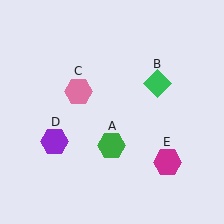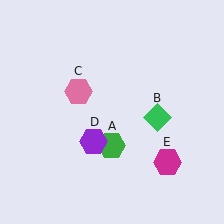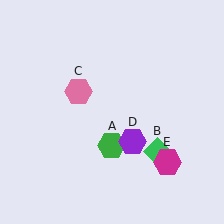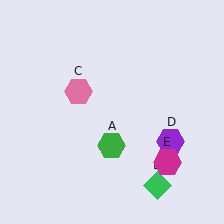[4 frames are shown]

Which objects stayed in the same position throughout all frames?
Green hexagon (object A) and pink hexagon (object C) and magenta hexagon (object E) remained stationary.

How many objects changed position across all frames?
2 objects changed position: green diamond (object B), purple hexagon (object D).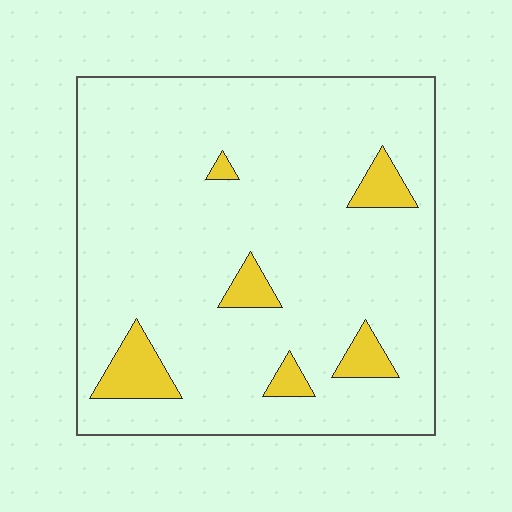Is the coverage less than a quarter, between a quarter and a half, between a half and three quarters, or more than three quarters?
Less than a quarter.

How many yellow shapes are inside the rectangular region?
6.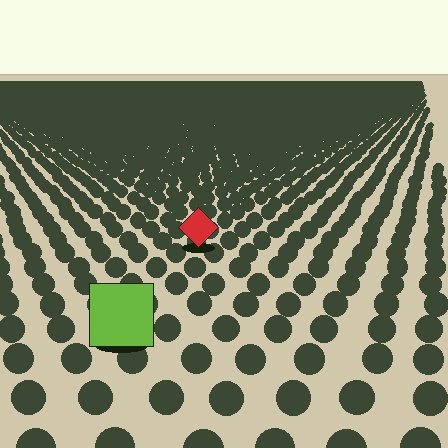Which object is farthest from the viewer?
The red diamond is farthest from the viewer. It appears smaller and the ground texture around it is denser.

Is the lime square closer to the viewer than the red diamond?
Yes. The lime square is closer — you can tell from the texture gradient: the ground texture is coarser near it.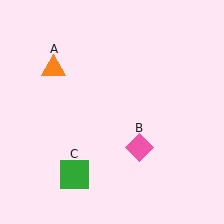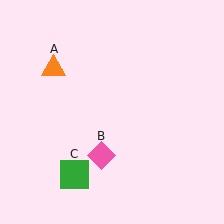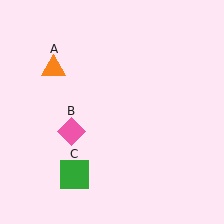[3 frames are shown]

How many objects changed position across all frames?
1 object changed position: pink diamond (object B).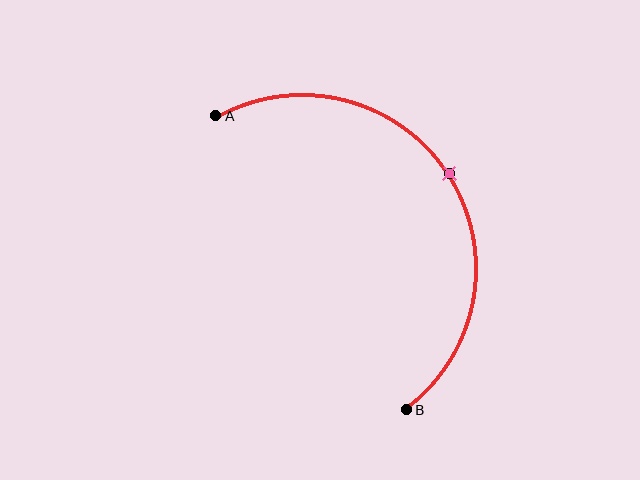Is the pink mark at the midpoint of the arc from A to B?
Yes. The pink mark lies on the arc at equal arc-length from both A and B — it is the arc midpoint.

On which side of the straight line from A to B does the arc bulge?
The arc bulges to the right of the straight line connecting A and B.